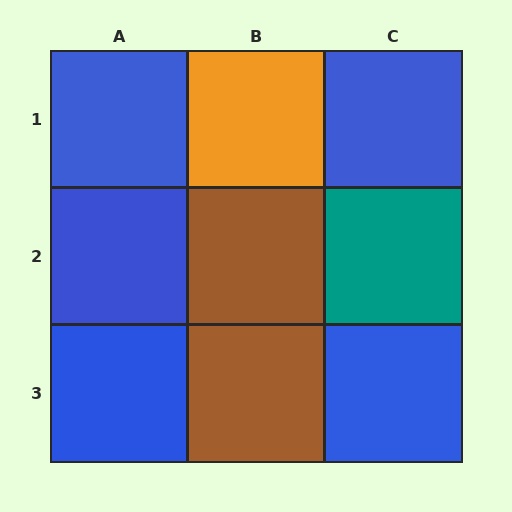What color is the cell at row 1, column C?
Blue.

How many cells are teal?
1 cell is teal.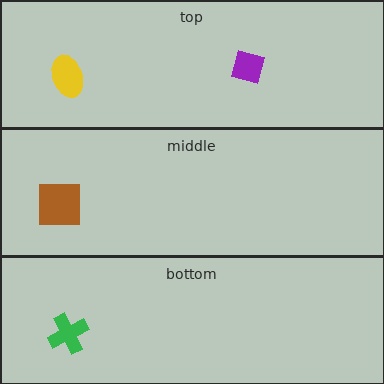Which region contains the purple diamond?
The top region.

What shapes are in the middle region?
The brown square.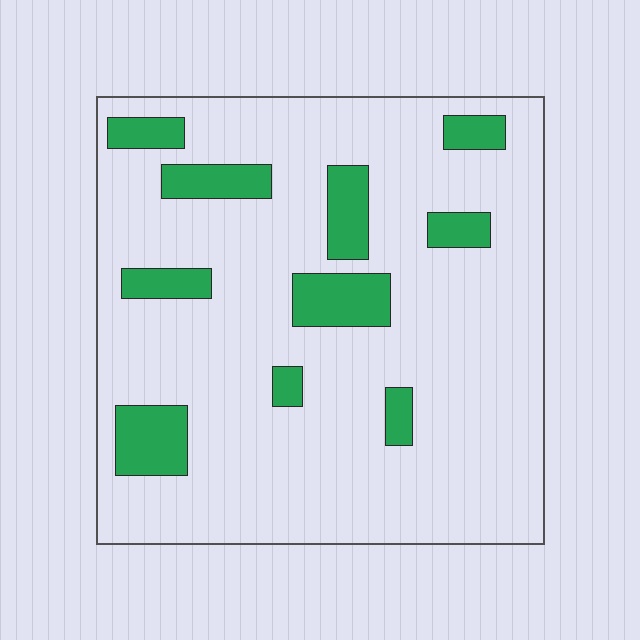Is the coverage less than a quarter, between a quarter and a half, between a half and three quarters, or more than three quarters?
Less than a quarter.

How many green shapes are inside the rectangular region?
10.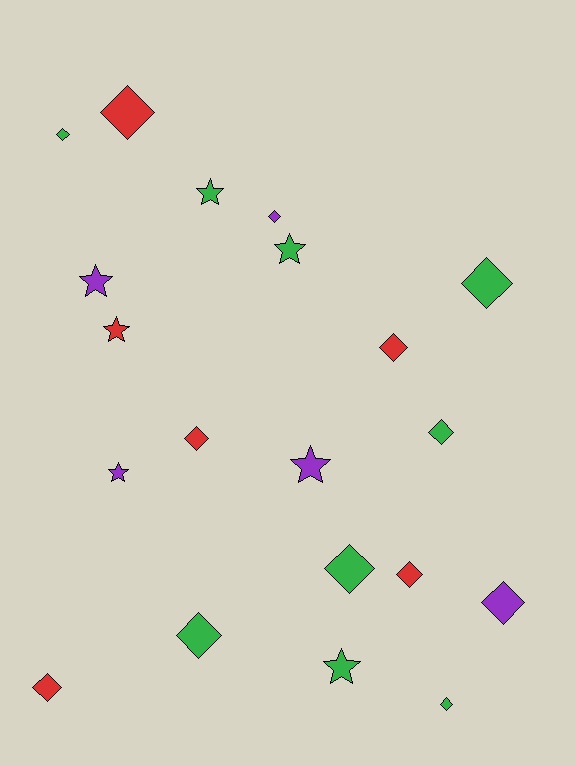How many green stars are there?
There are 3 green stars.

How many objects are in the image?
There are 20 objects.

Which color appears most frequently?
Green, with 9 objects.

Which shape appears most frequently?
Diamond, with 13 objects.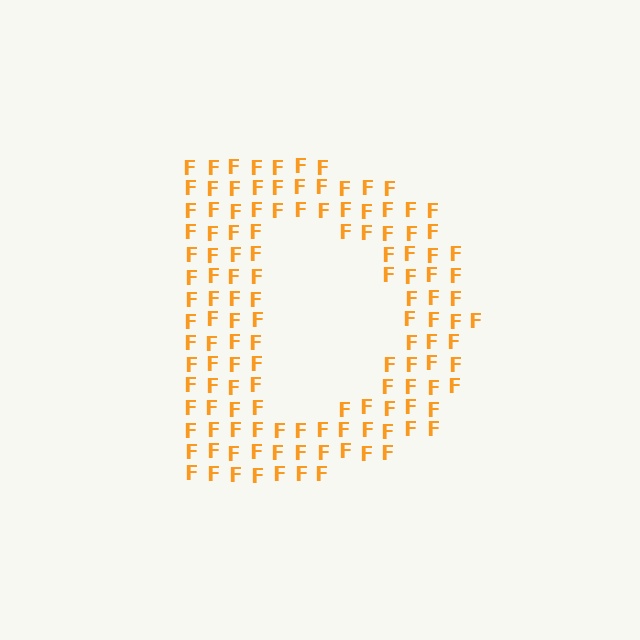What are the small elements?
The small elements are letter F's.